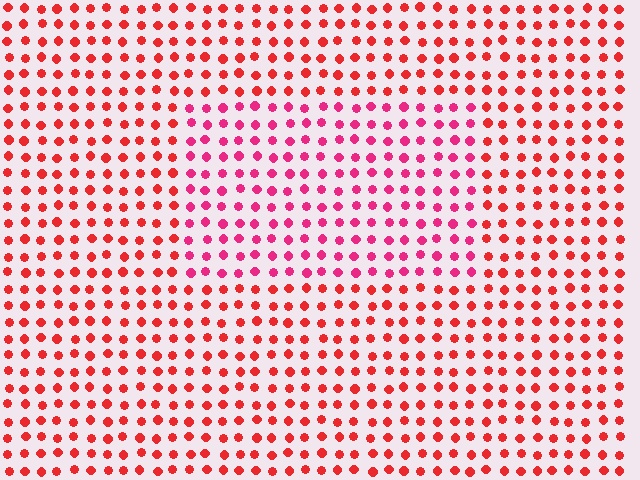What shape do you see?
I see a rectangle.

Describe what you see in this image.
The image is filled with small red elements in a uniform arrangement. A rectangle-shaped region is visible where the elements are tinted to a slightly different hue, forming a subtle color boundary.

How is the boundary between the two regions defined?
The boundary is defined purely by a slight shift in hue (about 27 degrees). Spacing, size, and orientation are identical on both sides.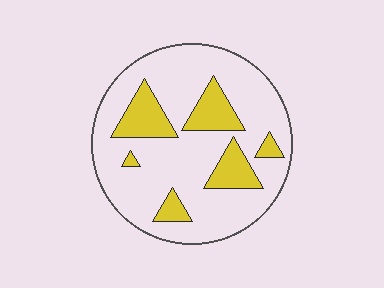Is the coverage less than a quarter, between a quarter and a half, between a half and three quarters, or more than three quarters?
Less than a quarter.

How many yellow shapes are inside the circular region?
6.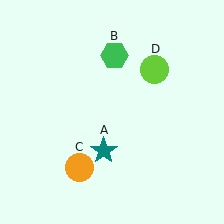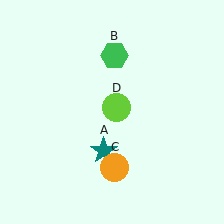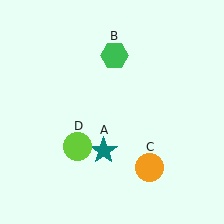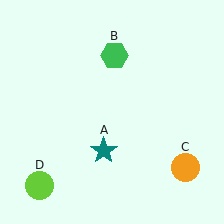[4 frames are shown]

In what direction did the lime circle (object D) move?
The lime circle (object D) moved down and to the left.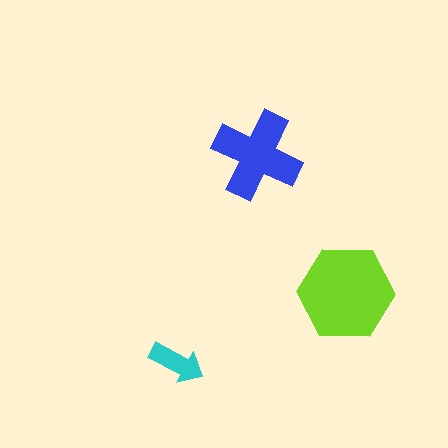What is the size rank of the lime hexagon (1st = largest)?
1st.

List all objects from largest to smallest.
The lime hexagon, the blue cross, the cyan arrow.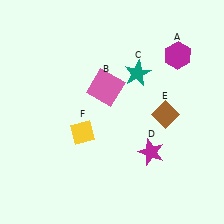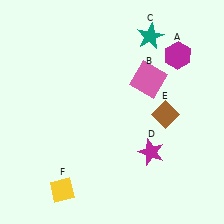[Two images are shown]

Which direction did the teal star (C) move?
The teal star (C) moved up.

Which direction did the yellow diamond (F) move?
The yellow diamond (F) moved down.